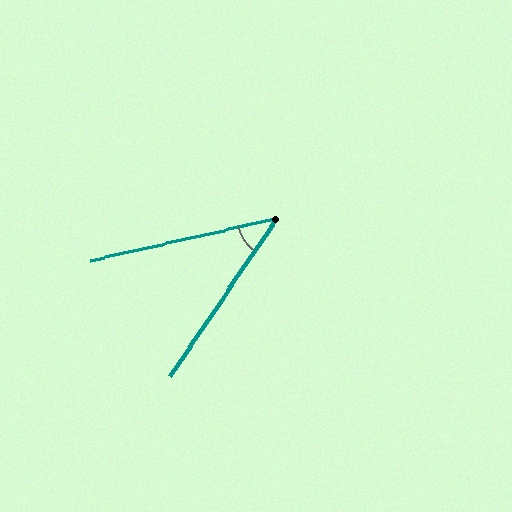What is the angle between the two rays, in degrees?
Approximately 43 degrees.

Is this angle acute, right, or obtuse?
It is acute.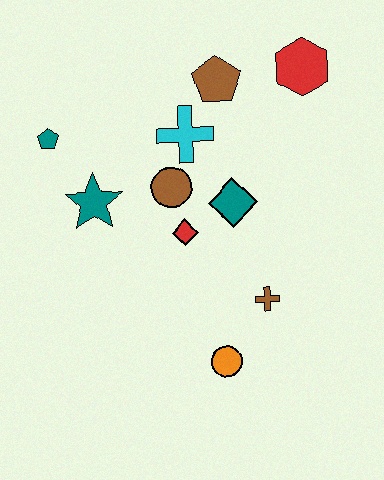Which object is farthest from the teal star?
The red hexagon is farthest from the teal star.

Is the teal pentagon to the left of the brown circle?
Yes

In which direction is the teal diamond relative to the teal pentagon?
The teal diamond is to the right of the teal pentagon.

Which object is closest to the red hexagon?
The brown pentagon is closest to the red hexagon.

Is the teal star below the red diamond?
No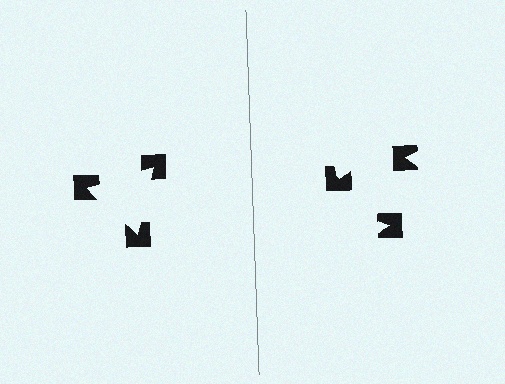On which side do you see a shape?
An illusory triangle appears on the left side. On the right side the wedge cuts are rotated, so no coherent shape forms.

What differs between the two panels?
The notched squares are positioned identically on both sides; only the wedge orientations differ. On the left they align to a triangle; on the right they are misaligned.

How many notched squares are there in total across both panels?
6 — 3 on each side.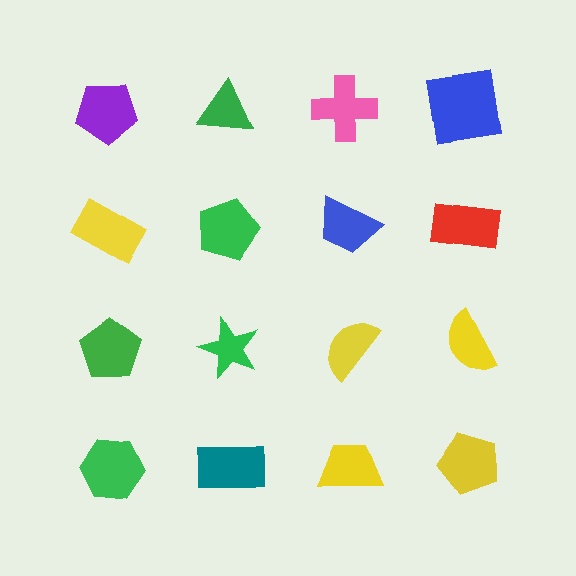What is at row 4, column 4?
A yellow pentagon.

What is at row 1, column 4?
A blue square.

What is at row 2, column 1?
A yellow rectangle.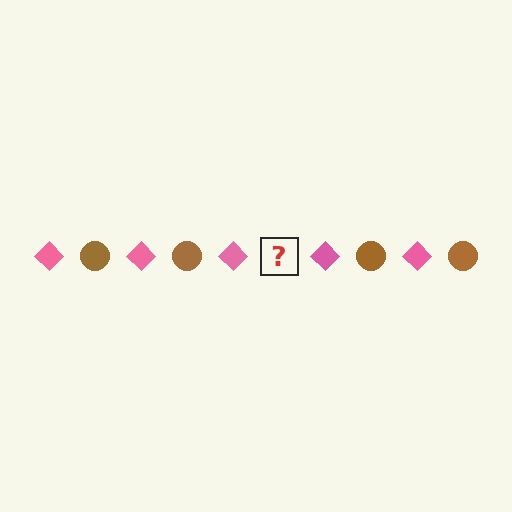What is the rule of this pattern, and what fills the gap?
The rule is that the pattern alternates between pink diamond and brown circle. The gap should be filled with a brown circle.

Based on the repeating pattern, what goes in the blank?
The blank should be a brown circle.